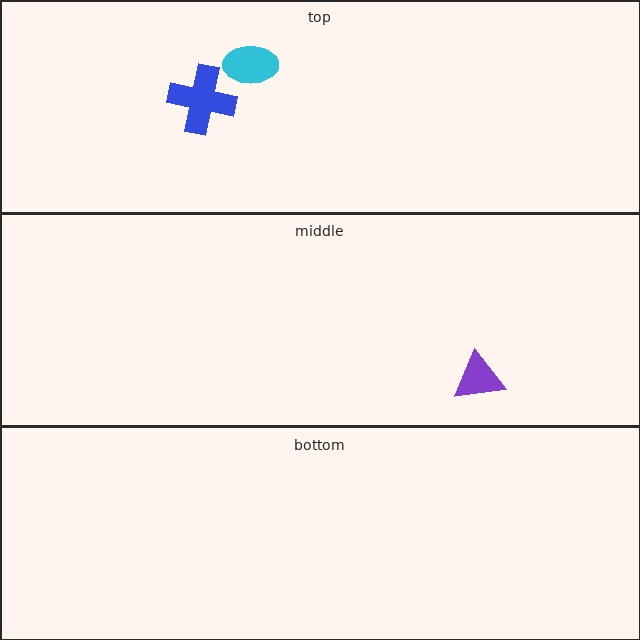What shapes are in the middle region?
The purple triangle.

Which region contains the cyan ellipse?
The top region.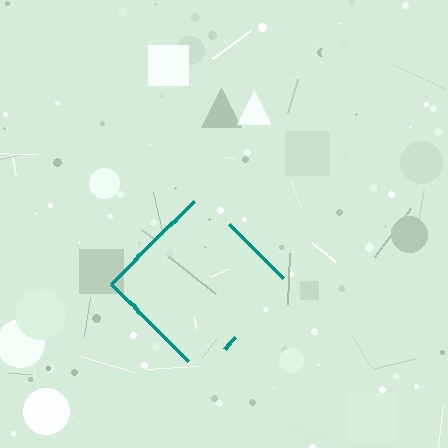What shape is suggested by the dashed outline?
The dashed outline suggests a diamond.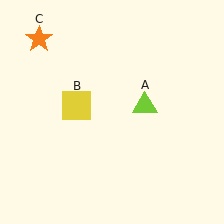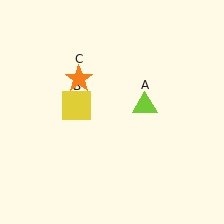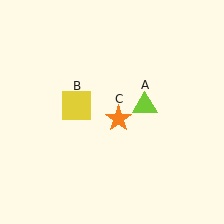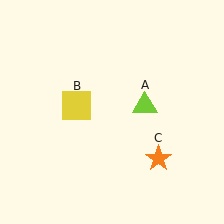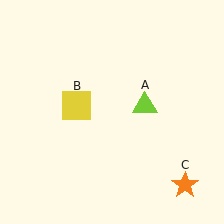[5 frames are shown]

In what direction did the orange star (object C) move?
The orange star (object C) moved down and to the right.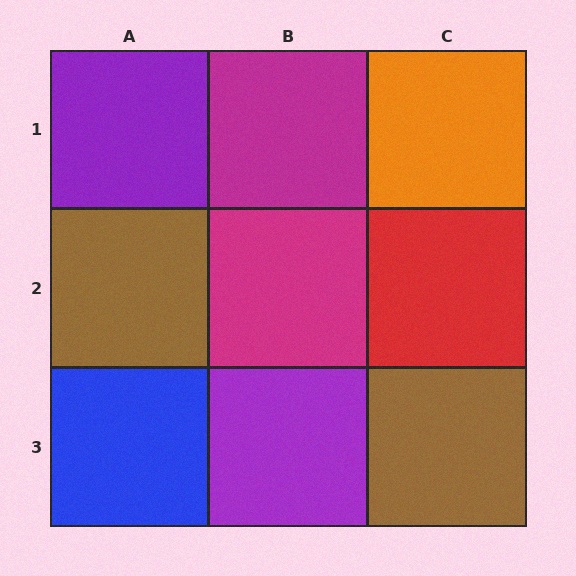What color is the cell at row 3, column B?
Purple.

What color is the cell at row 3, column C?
Brown.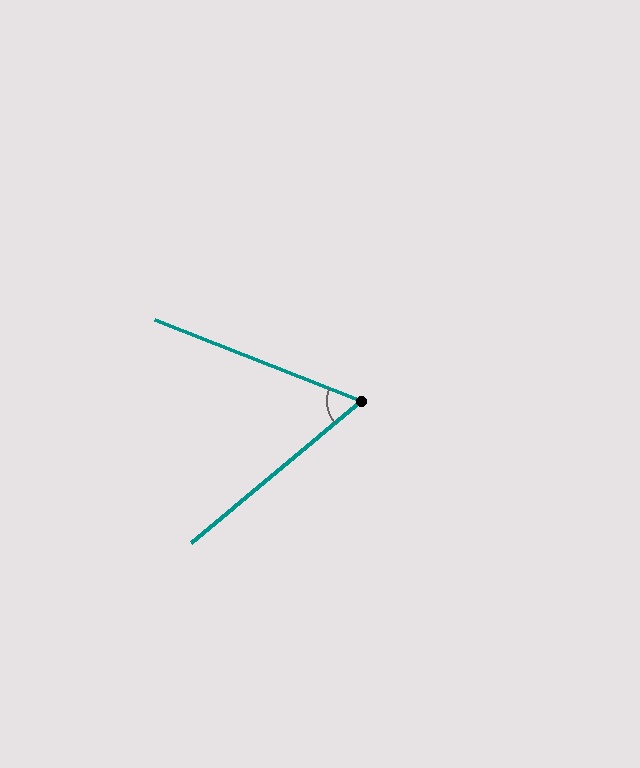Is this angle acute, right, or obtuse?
It is acute.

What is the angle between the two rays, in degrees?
Approximately 61 degrees.